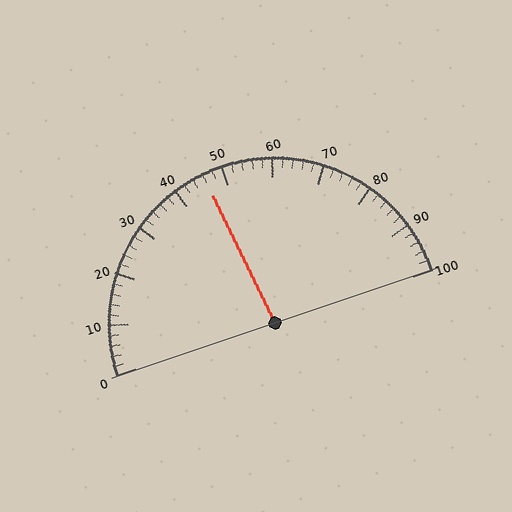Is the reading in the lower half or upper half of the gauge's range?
The reading is in the lower half of the range (0 to 100).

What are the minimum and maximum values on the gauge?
The gauge ranges from 0 to 100.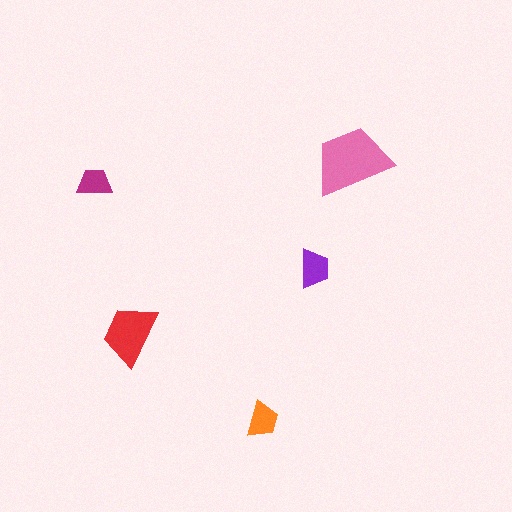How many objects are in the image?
There are 5 objects in the image.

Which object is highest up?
The pink trapezoid is topmost.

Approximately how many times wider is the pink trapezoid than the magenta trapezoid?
About 2 times wider.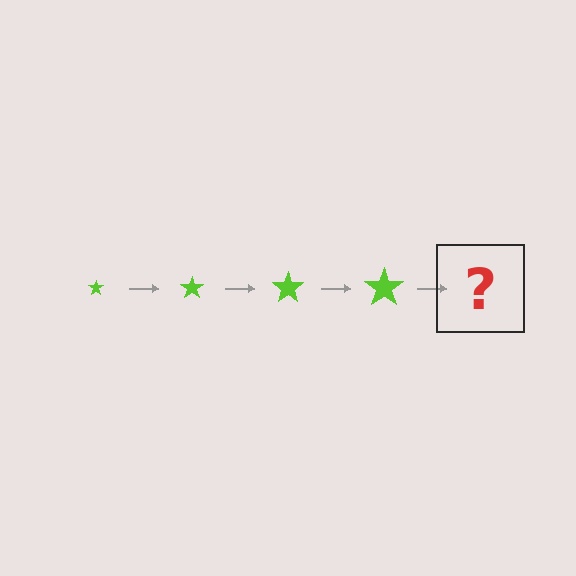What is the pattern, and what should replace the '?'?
The pattern is that the star gets progressively larger each step. The '?' should be a lime star, larger than the previous one.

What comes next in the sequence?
The next element should be a lime star, larger than the previous one.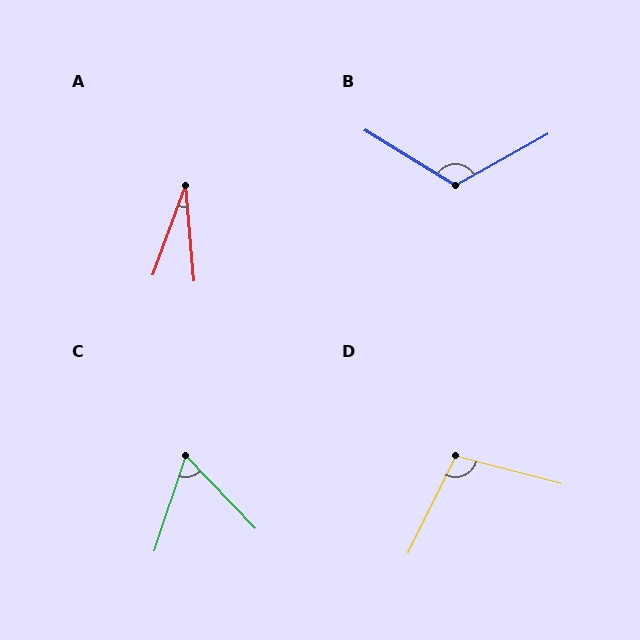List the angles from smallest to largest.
A (25°), C (62°), D (102°), B (119°).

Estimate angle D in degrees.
Approximately 102 degrees.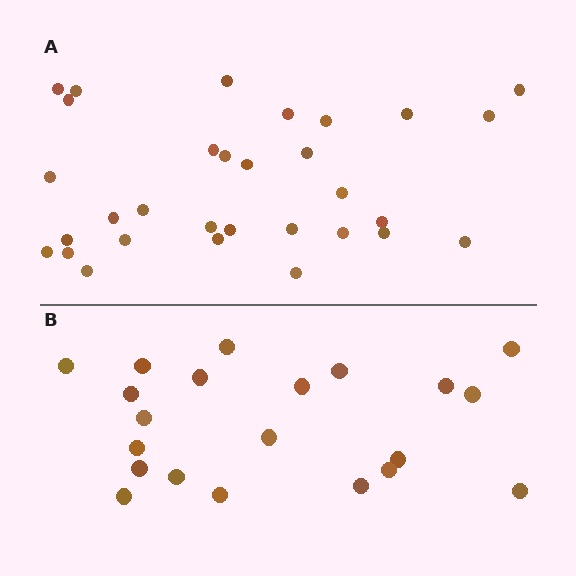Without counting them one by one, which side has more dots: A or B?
Region A (the top region) has more dots.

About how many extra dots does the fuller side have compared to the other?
Region A has roughly 10 or so more dots than region B.